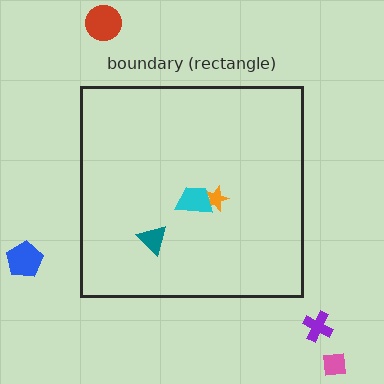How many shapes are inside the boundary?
3 inside, 4 outside.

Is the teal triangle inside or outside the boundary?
Inside.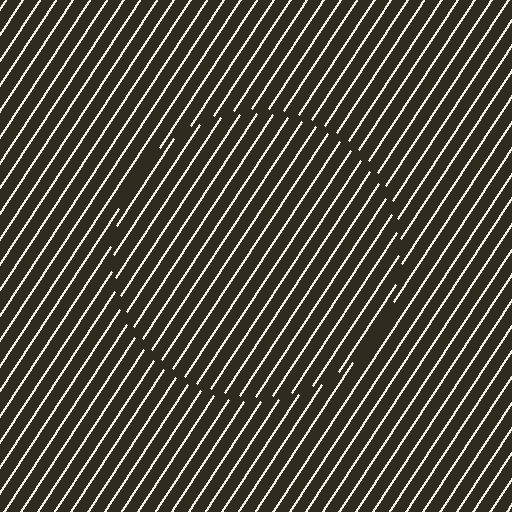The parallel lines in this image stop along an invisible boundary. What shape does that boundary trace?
An illusory circle. The interior of the shape contains the same grating, shifted by half a period — the contour is defined by the phase discontinuity where line-ends from the inner and outer gratings abut.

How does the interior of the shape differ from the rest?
The interior of the shape contains the same grating, shifted by half a period — the contour is defined by the phase discontinuity where line-ends from the inner and outer gratings abut.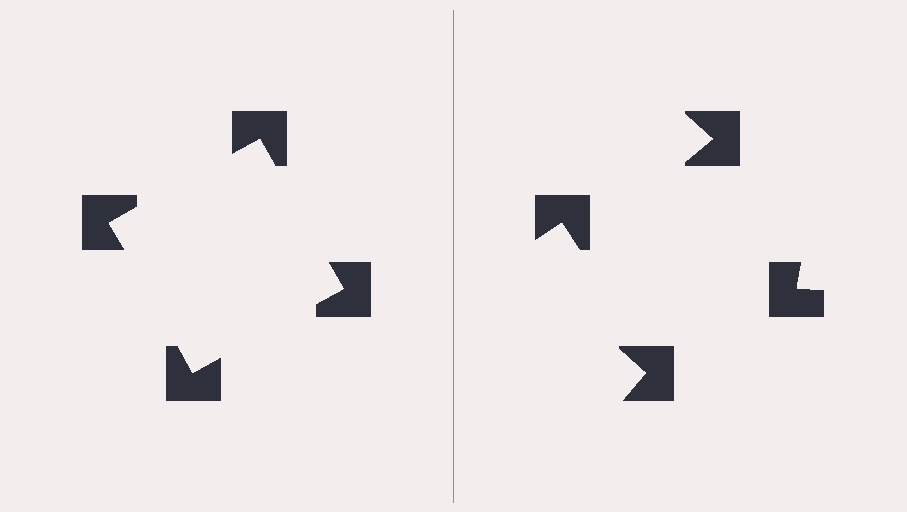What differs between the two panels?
The notched squares are positioned identically on both sides; only the wedge orientations differ. On the left they align to a square; on the right they are misaligned.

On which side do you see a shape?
An illusory square appears on the left side. On the right side the wedge cuts are rotated, so no coherent shape forms.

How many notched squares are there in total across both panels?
8 — 4 on each side.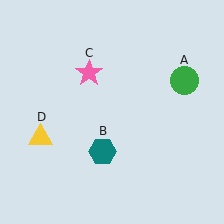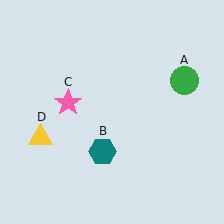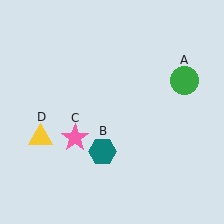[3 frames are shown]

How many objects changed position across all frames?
1 object changed position: pink star (object C).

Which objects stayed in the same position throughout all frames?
Green circle (object A) and teal hexagon (object B) and yellow triangle (object D) remained stationary.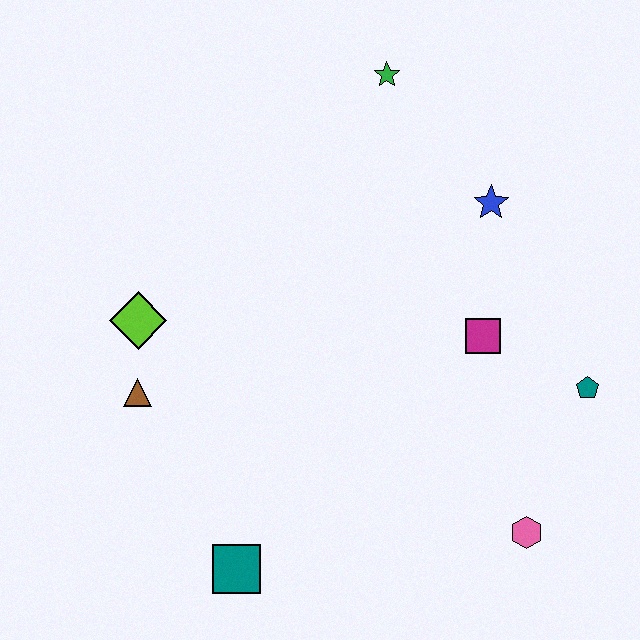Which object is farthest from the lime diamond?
The teal pentagon is farthest from the lime diamond.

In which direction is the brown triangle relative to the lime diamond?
The brown triangle is below the lime diamond.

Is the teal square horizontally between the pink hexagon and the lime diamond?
Yes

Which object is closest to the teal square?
The brown triangle is closest to the teal square.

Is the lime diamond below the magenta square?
No